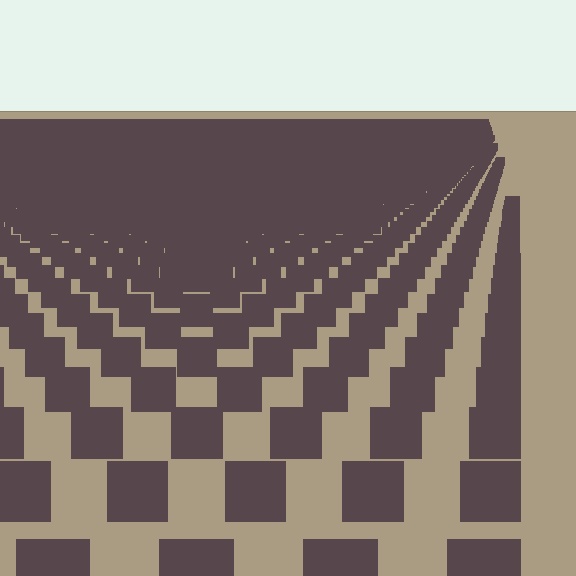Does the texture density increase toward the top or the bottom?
Density increases toward the top.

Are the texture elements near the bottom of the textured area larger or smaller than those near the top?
Larger. Near the bottom, elements are closer to the viewer and appear at a bigger on-screen size.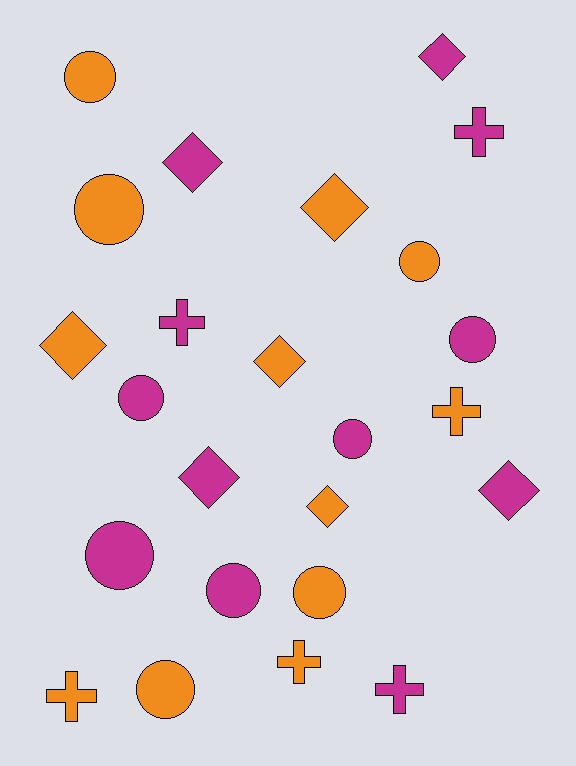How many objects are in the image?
There are 24 objects.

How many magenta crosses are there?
There are 3 magenta crosses.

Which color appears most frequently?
Orange, with 12 objects.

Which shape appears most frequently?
Circle, with 10 objects.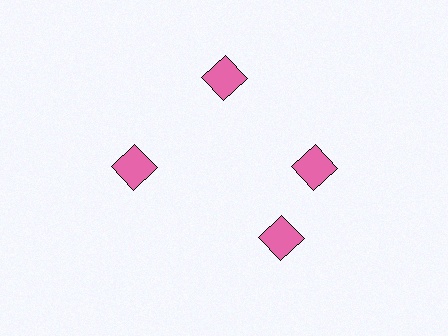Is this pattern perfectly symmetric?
No. The 4 pink diamonds are arranged in a ring, but one element near the 6 o'clock position is rotated out of alignment along the ring, breaking the 4-fold rotational symmetry.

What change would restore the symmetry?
The symmetry would be restored by rotating it back into even spacing with its neighbors so that all 4 diamonds sit at equal angles and equal distance from the center.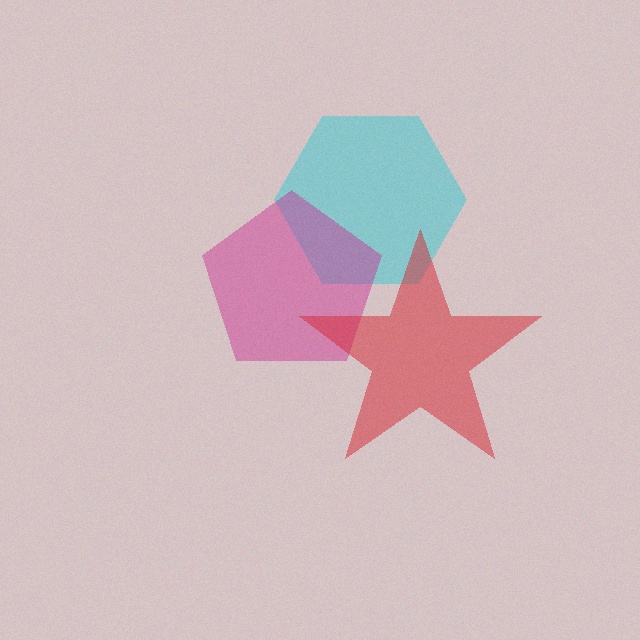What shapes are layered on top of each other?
The layered shapes are: a cyan hexagon, a magenta pentagon, a red star.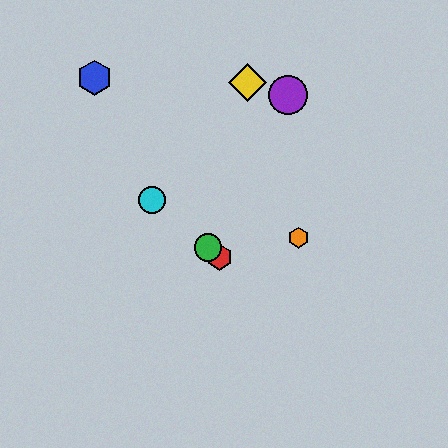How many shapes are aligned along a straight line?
3 shapes (the red hexagon, the green circle, the cyan circle) are aligned along a straight line.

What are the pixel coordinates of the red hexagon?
The red hexagon is at (220, 257).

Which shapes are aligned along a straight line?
The red hexagon, the green circle, the cyan circle are aligned along a straight line.